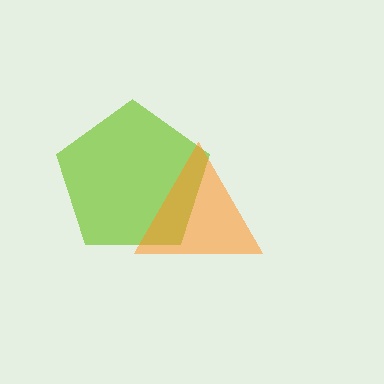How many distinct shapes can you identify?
There are 2 distinct shapes: a lime pentagon, an orange triangle.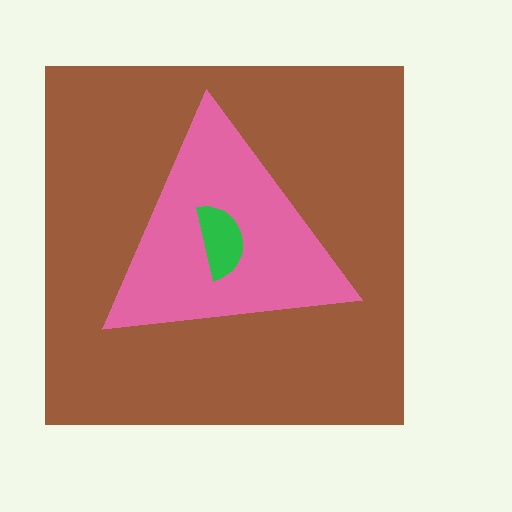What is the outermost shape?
The brown square.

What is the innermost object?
The green semicircle.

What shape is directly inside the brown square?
The pink triangle.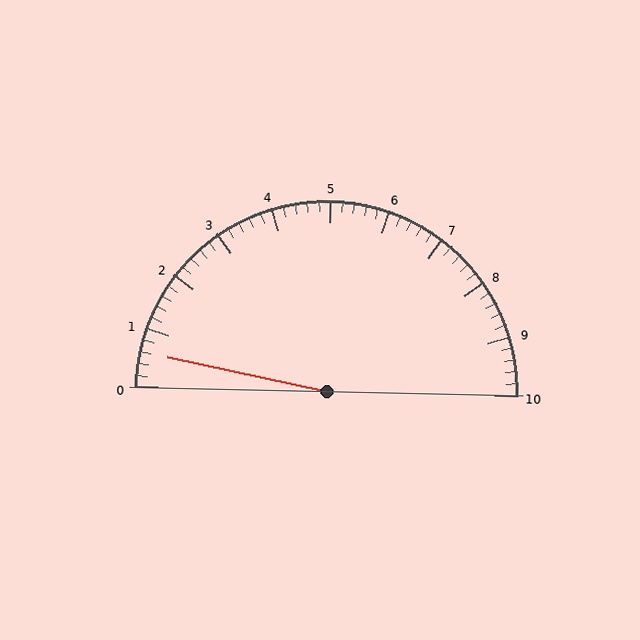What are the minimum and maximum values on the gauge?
The gauge ranges from 0 to 10.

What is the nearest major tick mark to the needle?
The nearest major tick mark is 1.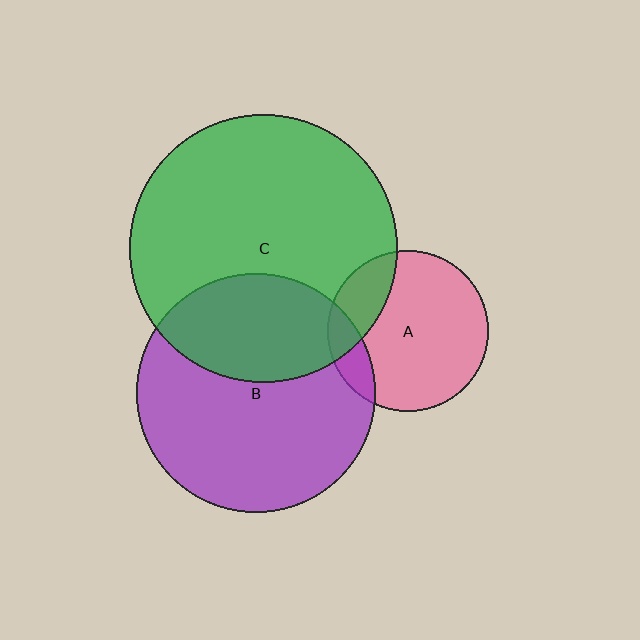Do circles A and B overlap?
Yes.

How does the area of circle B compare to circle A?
Approximately 2.2 times.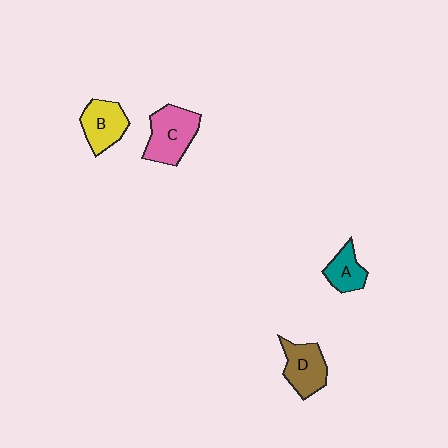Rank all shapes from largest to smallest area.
From largest to smallest: C (pink), D (brown), B (yellow), A (teal).